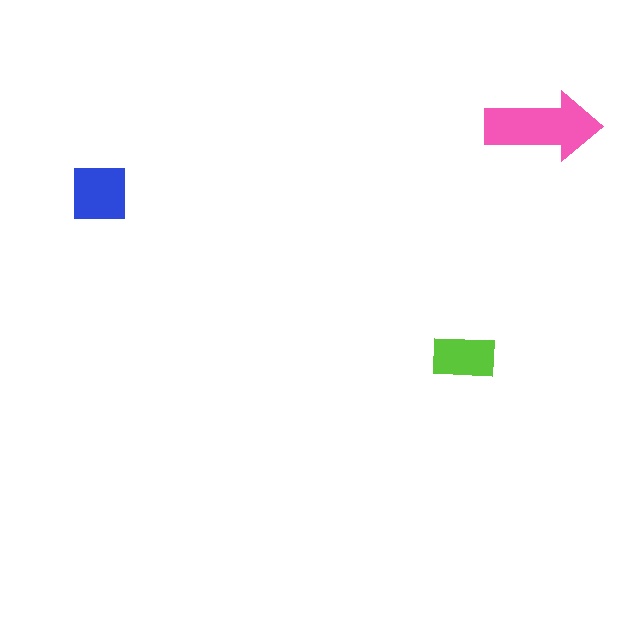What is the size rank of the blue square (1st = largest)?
2nd.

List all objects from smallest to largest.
The lime rectangle, the blue square, the pink arrow.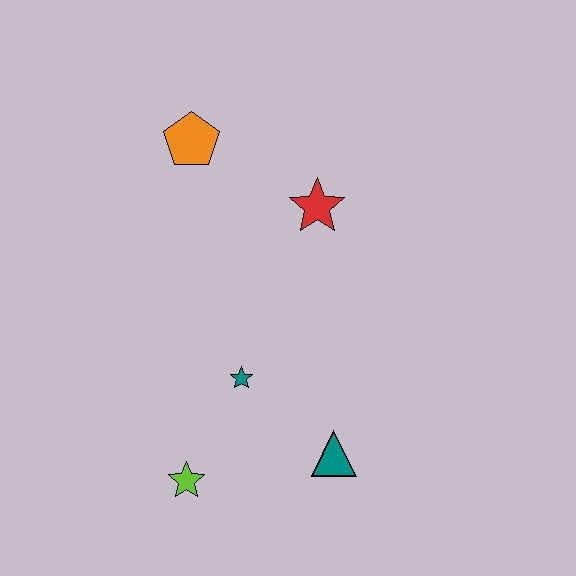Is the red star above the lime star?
Yes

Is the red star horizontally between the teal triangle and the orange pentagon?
Yes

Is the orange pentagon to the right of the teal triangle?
No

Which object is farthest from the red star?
The lime star is farthest from the red star.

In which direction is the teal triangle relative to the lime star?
The teal triangle is to the right of the lime star.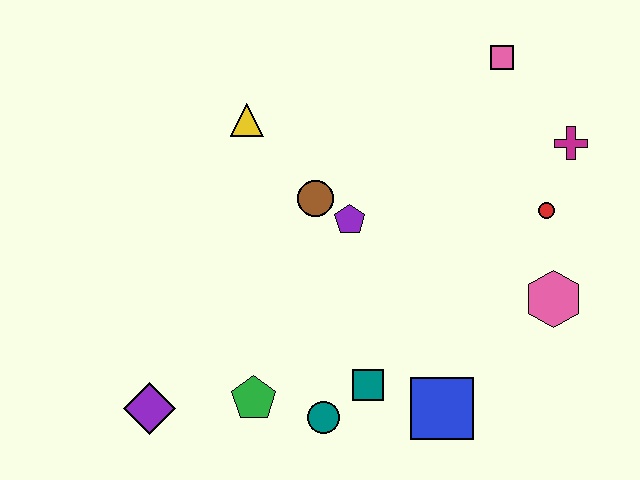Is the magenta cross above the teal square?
Yes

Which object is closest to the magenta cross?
The red circle is closest to the magenta cross.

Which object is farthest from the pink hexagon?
The purple diamond is farthest from the pink hexagon.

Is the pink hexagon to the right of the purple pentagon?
Yes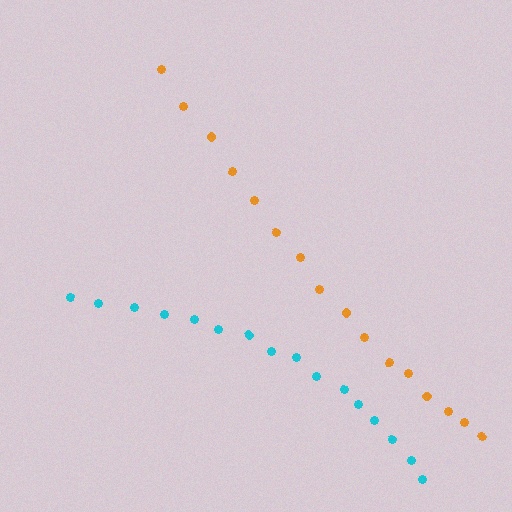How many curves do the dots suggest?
There are 2 distinct paths.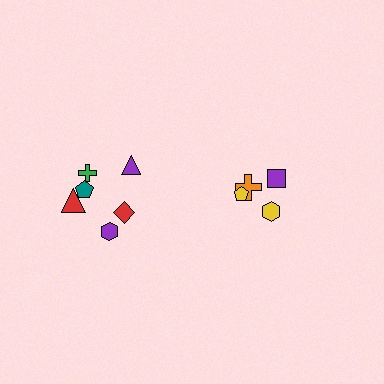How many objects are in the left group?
There are 6 objects.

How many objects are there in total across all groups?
There are 10 objects.